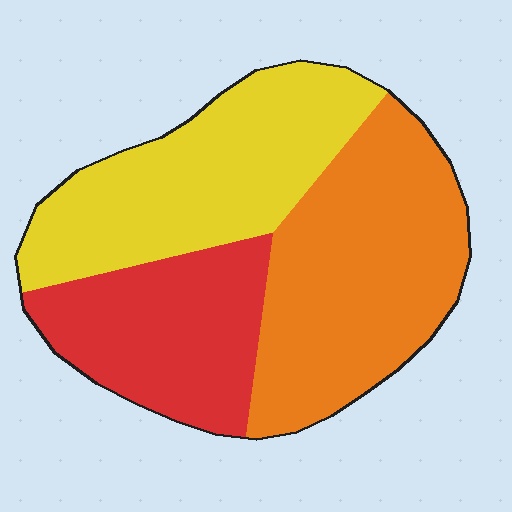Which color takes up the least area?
Red, at roughly 25%.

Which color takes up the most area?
Orange, at roughly 40%.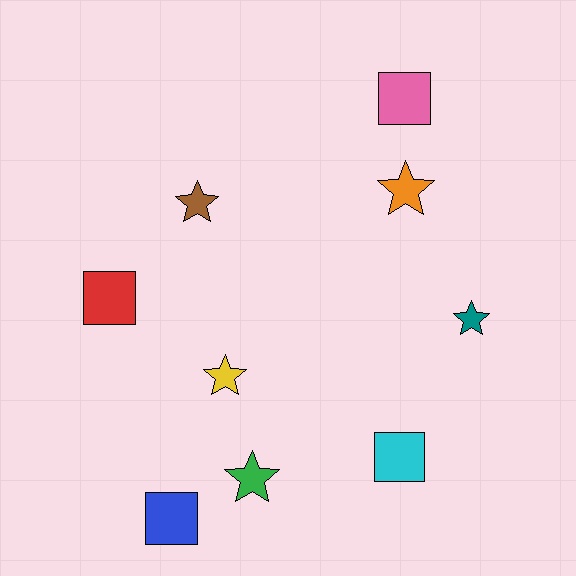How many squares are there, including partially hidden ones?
There are 4 squares.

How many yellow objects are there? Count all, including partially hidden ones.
There is 1 yellow object.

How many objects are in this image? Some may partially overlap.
There are 9 objects.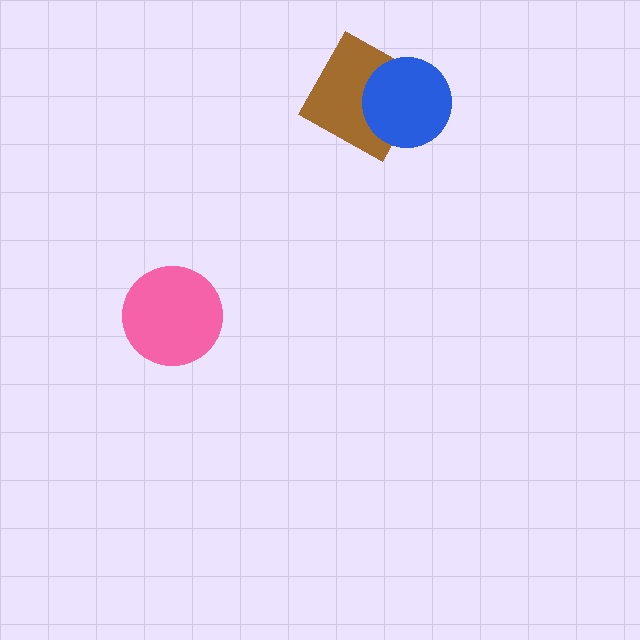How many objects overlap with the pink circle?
0 objects overlap with the pink circle.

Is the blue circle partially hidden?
No, no other shape covers it.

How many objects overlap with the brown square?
1 object overlaps with the brown square.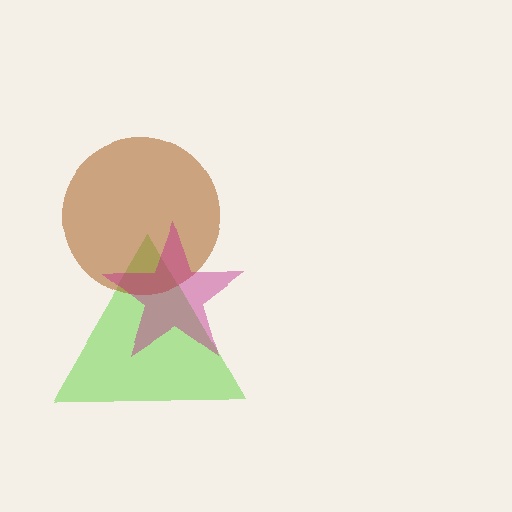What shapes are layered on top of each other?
The layered shapes are: a lime triangle, a brown circle, a magenta star.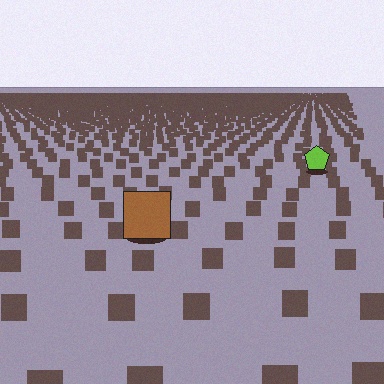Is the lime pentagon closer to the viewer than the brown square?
No. The brown square is closer — you can tell from the texture gradient: the ground texture is coarser near it.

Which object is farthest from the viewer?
The lime pentagon is farthest from the viewer. It appears smaller and the ground texture around it is denser.